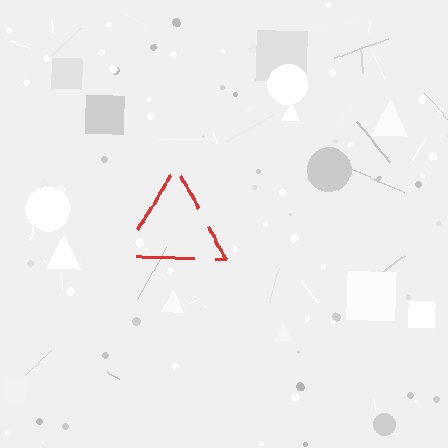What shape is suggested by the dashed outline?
The dashed outline suggests a triangle.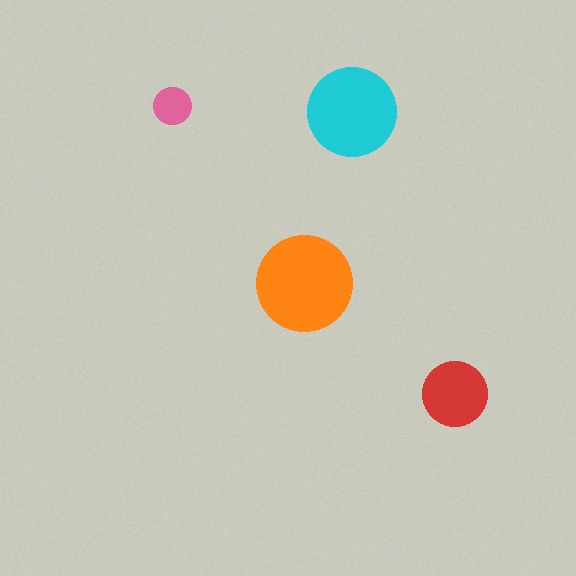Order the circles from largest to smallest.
the orange one, the cyan one, the red one, the pink one.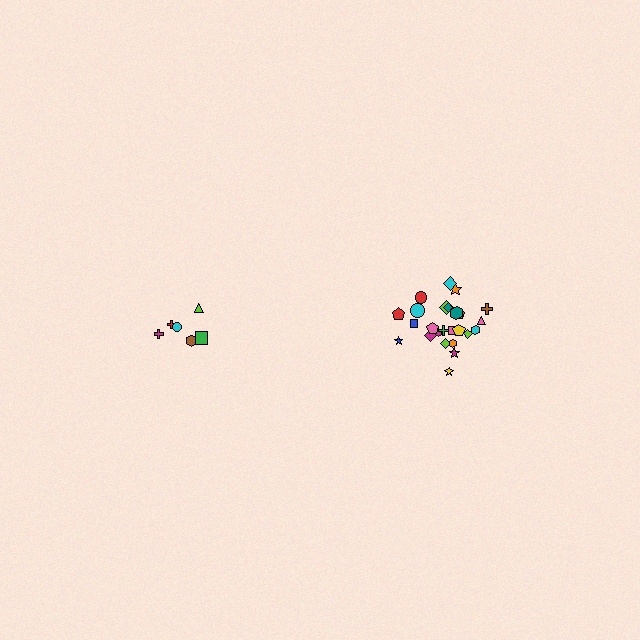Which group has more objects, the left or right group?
The right group.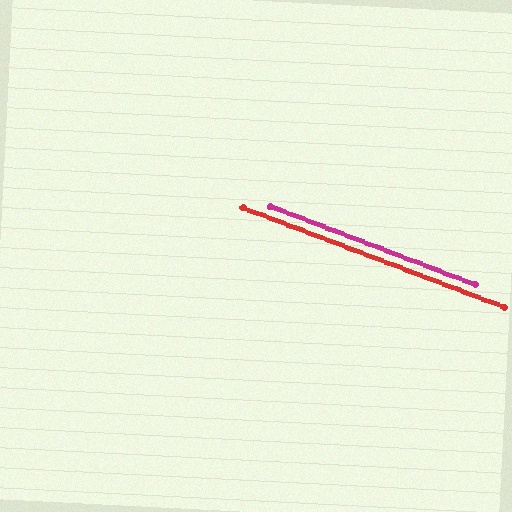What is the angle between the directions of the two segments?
Approximately 0 degrees.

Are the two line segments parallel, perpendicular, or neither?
Parallel — their directions differ by only 0.5°.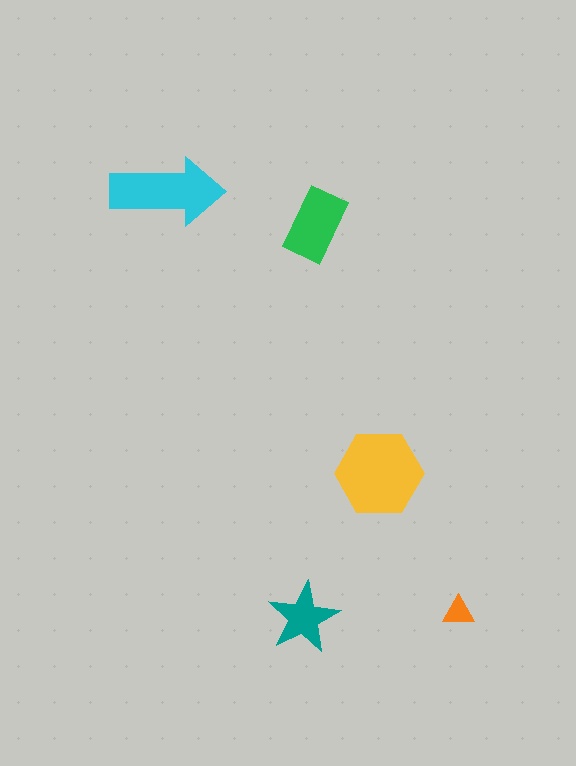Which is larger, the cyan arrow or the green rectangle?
The cyan arrow.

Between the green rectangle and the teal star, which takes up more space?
The green rectangle.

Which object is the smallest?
The orange triangle.